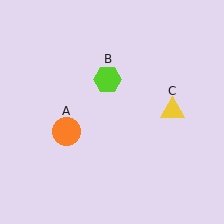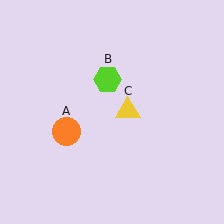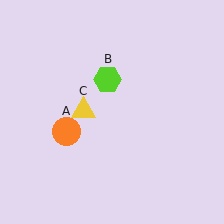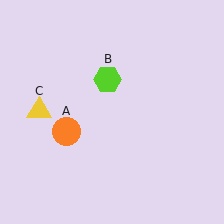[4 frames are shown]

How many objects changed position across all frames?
1 object changed position: yellow triangle (object C).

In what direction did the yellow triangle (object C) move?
The yellow triangle (object C) moved left.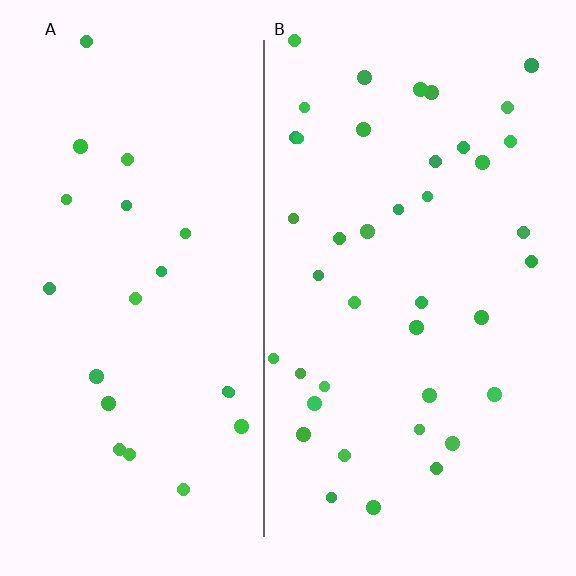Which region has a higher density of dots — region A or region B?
B (the right).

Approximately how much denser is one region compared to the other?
Approximately 1.9× — region B over region A.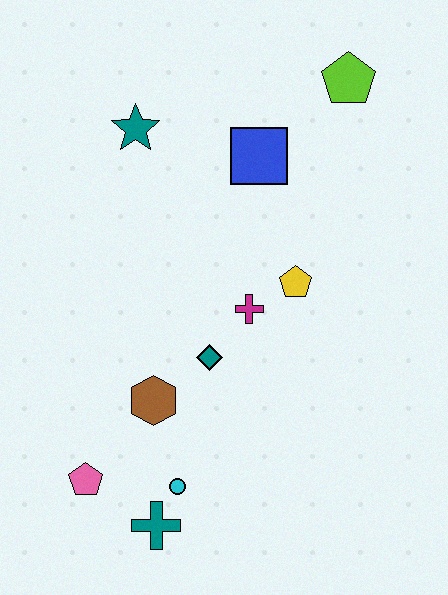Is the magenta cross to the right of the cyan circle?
Yes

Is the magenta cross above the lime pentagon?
No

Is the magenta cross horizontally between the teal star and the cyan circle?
No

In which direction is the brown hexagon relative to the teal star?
The brown hexagon is below the teal star.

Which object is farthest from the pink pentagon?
The lime pentagon is farthest from the pink pentagon.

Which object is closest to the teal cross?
The cyan circle is closest to the teal cross.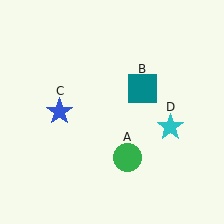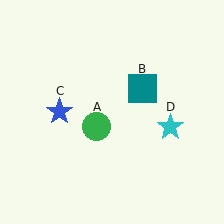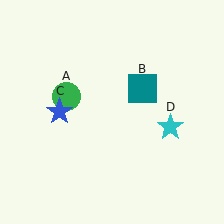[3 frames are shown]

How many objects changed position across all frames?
1 object changed position: green circle (object A).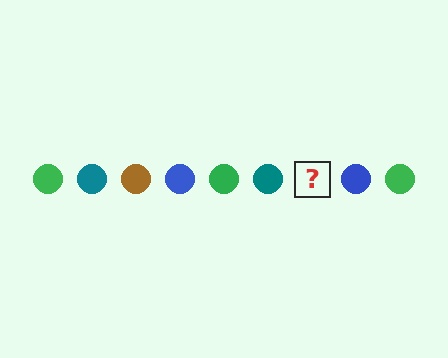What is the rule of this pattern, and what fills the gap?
The rule is that the pattern cycles through green, teal, brown, blue circles. The gap should be filled with a brown circle.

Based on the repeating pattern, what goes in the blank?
The blank should be a brown circle.